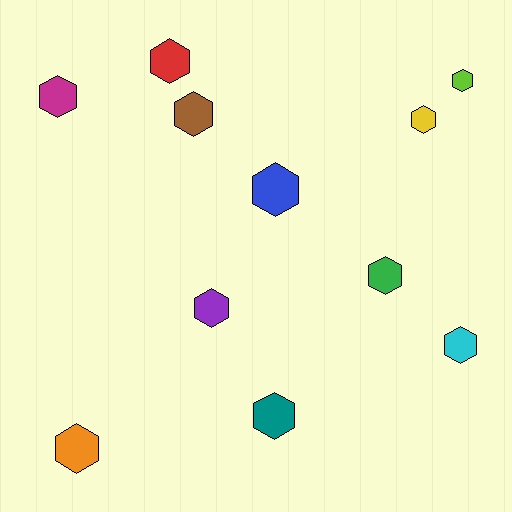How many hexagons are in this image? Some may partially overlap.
There are 11 hexagons.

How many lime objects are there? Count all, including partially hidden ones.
There is 1 lime object.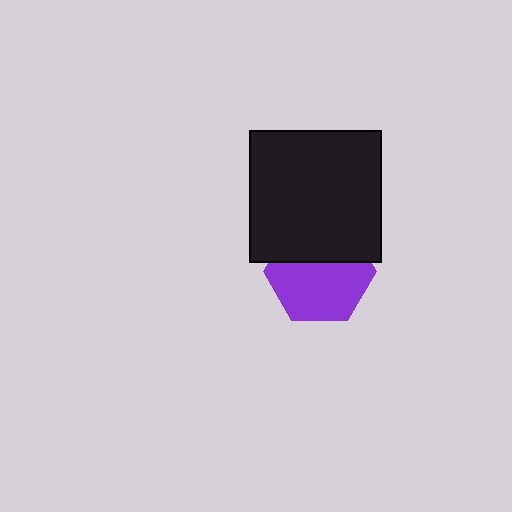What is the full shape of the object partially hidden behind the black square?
The partially hidden object is a purple hexagon.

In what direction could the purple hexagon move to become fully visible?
The purple hexagon could move down. That would shift it out from behind the black square entirely.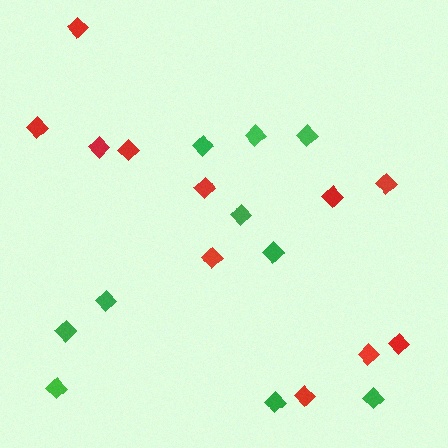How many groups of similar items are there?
There are 2 groups: one group of green diamonds (10) and one group of red diamonds (11).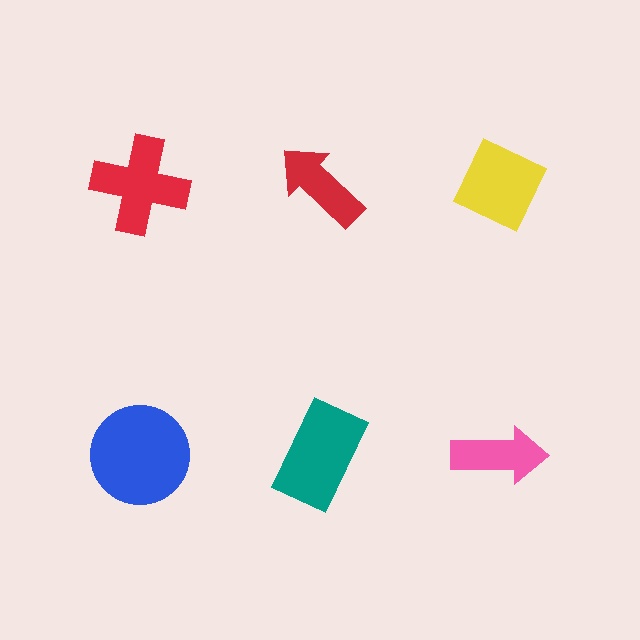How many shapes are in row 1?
3 shapes.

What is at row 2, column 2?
A teal rectangle.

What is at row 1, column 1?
A red cross.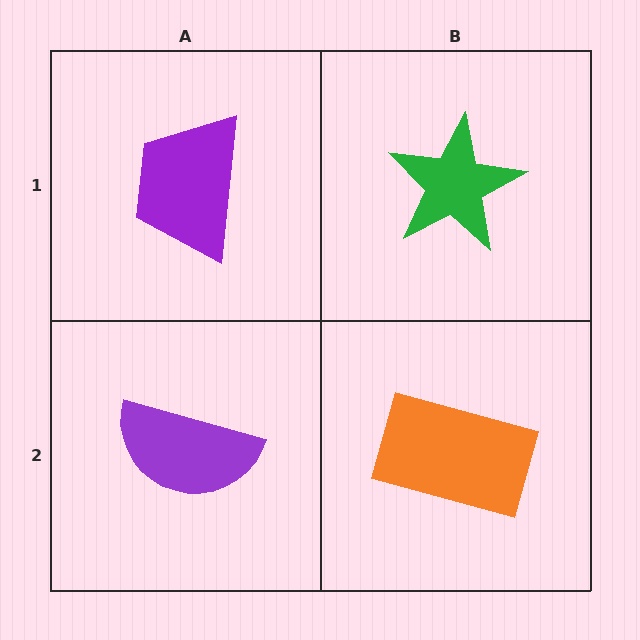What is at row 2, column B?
An orange rectangle.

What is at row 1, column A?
A purple trapezoid.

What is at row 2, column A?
A purple semicircle.